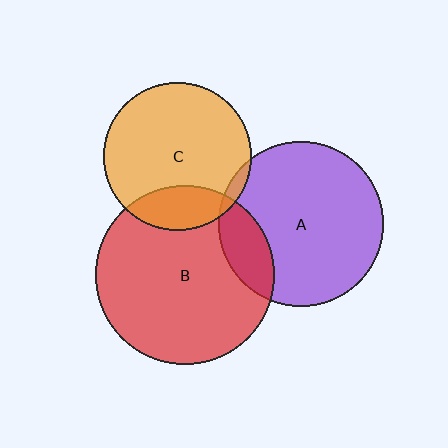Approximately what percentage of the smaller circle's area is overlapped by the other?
Approximately 20%.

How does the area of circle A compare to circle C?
Approximately 1.2 times.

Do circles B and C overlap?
Yes.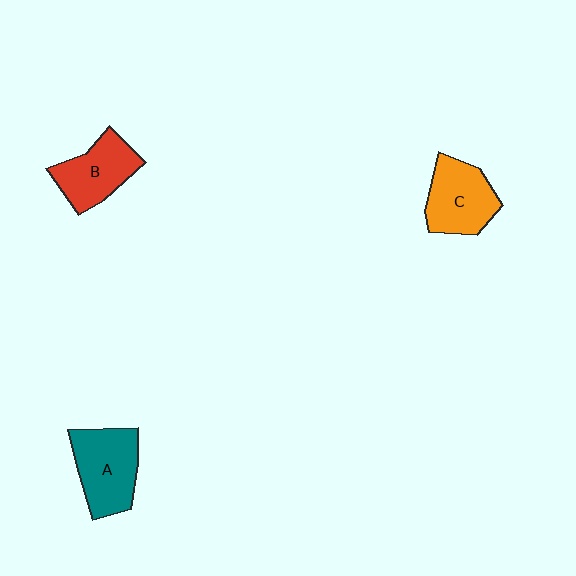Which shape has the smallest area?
Shape B (red).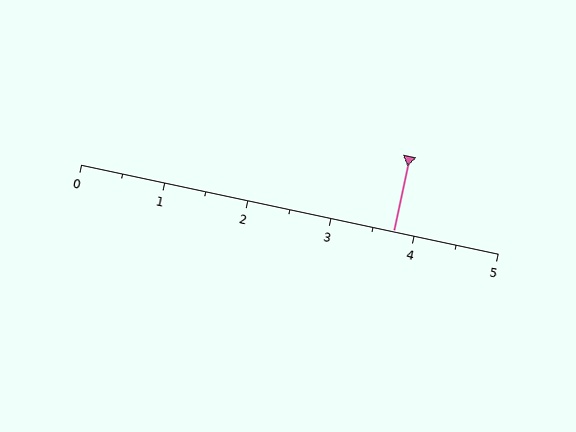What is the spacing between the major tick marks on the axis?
The major ticks are spaced 1 apart.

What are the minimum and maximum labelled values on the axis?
The axis runs from 0 to 5.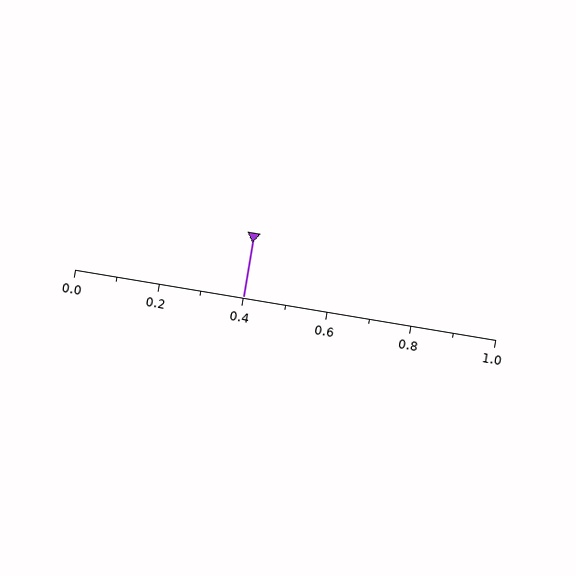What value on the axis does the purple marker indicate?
The marker indicates approximately 0.4.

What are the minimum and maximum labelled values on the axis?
The axis runs from 0.0 to 1.0.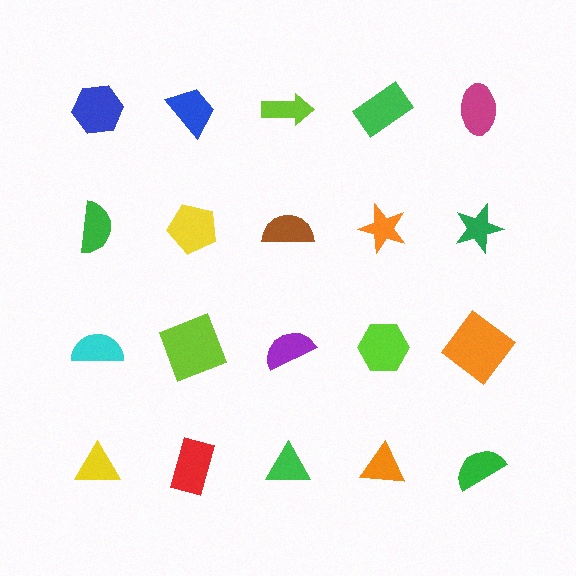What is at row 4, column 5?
A green semicircle.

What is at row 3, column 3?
A purple semicircle.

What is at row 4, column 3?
A green triangle.